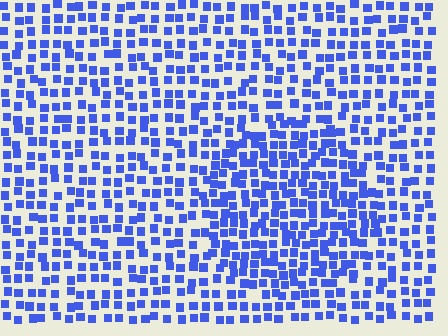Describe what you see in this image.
The image contains small blue elements arranged at two different densities. A circle-shaped region is visible where the elements are more densely packed than the surrounding area.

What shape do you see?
I see a circle.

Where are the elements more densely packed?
The elements are more densely packed inside the circle boundary.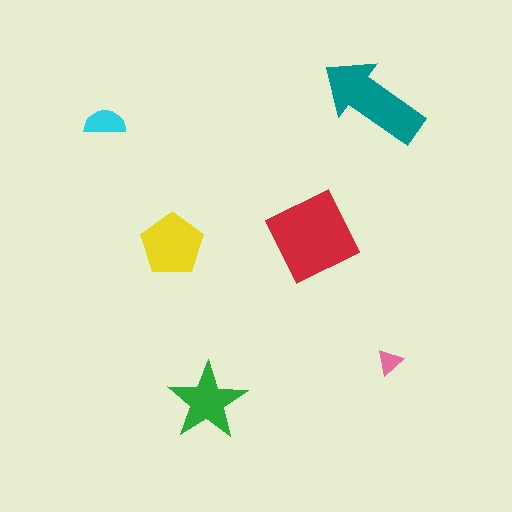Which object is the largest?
The red square.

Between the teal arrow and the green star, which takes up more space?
The teal arrow.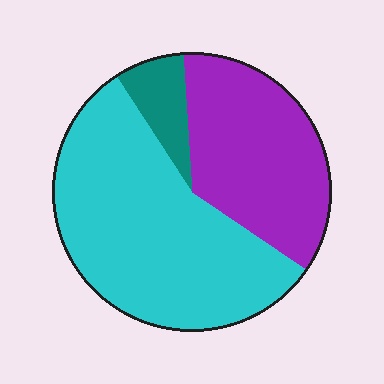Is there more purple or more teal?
Purple.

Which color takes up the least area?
Teal, at roughly 10%.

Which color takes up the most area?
Cyan, at roughly 55%.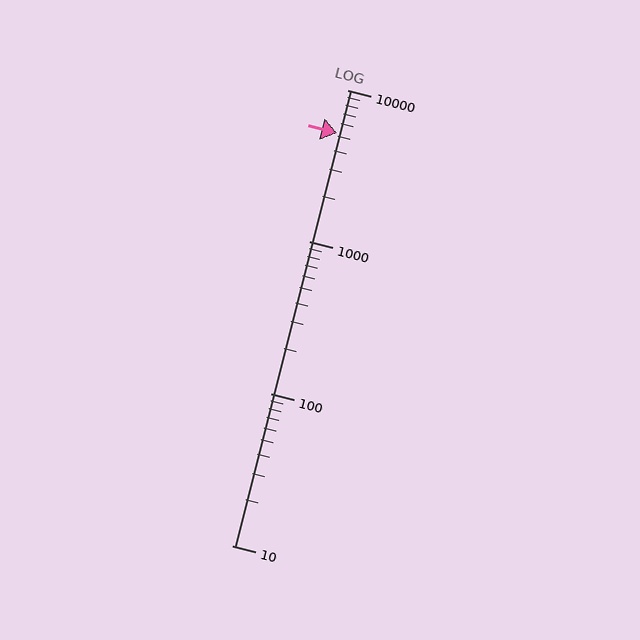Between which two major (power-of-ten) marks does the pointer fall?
The pointer is between 1000 and 10000.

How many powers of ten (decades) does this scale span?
The scale spans 3 decades, from 10 to 10000.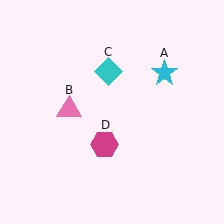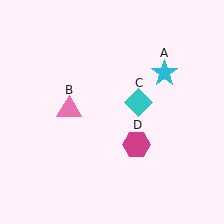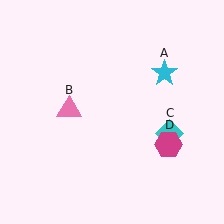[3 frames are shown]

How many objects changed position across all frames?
2 objects changed position: cyan diamond (object C), magenta hexagon (object D).